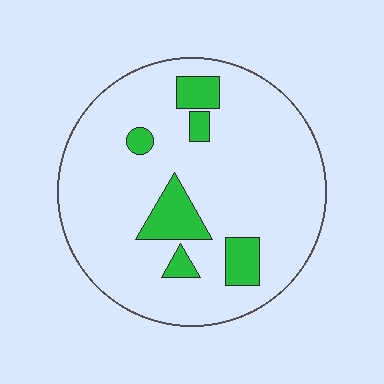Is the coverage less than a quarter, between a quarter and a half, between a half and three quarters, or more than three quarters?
Less than a quarter.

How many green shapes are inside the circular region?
6.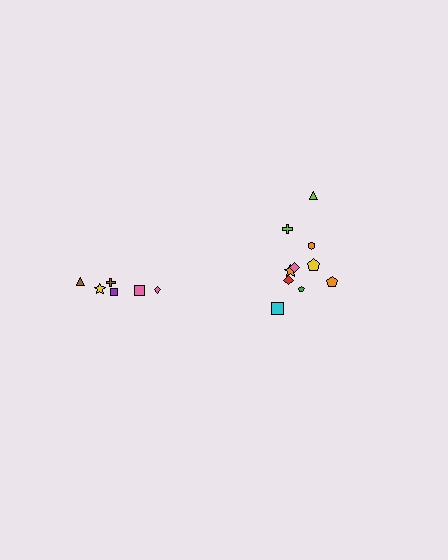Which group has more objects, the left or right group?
The right group.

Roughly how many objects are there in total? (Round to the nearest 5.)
Roughly 15 objects in total.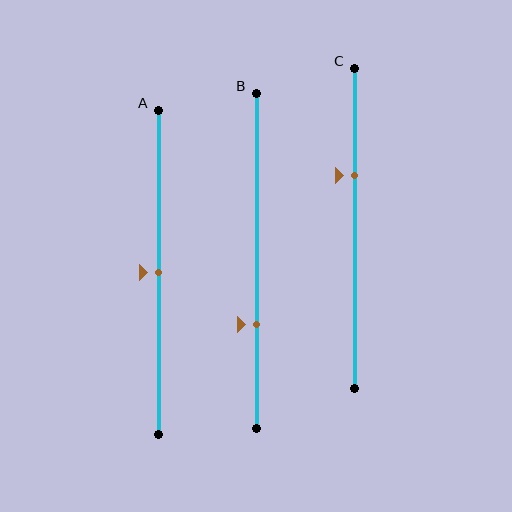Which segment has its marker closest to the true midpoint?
Segment A has its marker closest to the true midpoint.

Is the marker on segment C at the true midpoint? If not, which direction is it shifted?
No, the marker on segment C is shifted upward by about 17% of the segment length.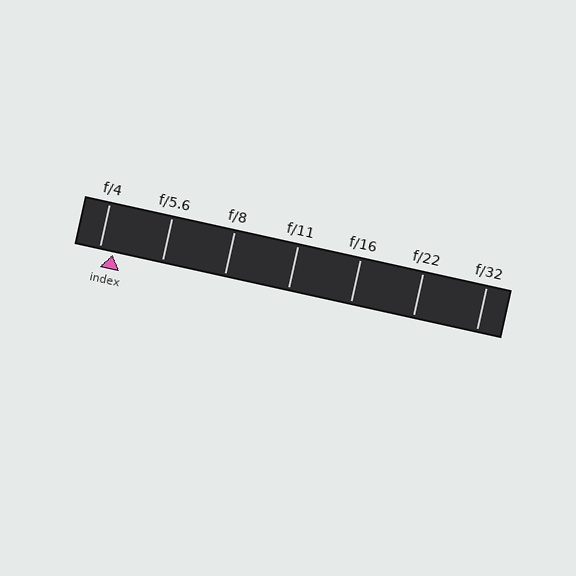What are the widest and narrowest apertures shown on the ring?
The widest aperture shown is f/4 and the narrowest is f/32.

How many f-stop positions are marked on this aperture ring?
There are 7 f-stop positions marked.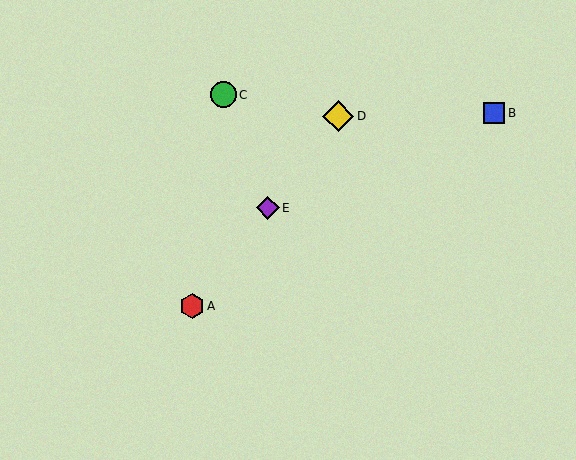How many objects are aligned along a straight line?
3 objects (A, D, E) are aligned along a straight line.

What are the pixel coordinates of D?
Object D is at (338, 116).